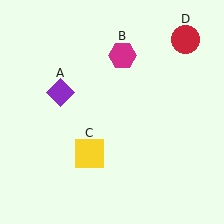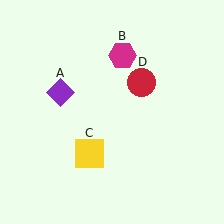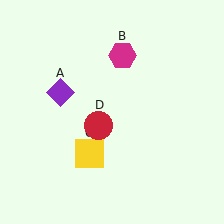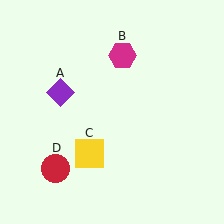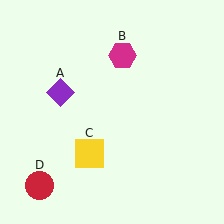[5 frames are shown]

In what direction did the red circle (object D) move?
The red circle (object D) moved down and to the left.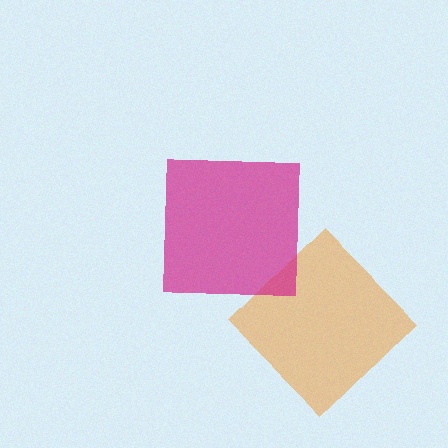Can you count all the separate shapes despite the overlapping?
Yes, there are 2 separate shapes.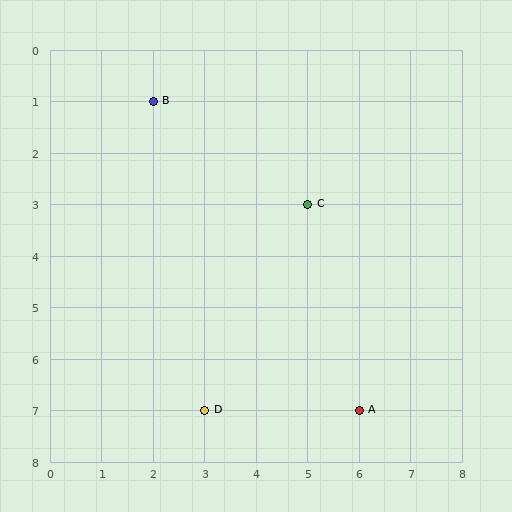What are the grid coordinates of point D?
Point D is at grid coordinates (3, 7).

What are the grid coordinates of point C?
Point C is at grid coordinates (5, 3).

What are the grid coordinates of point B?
Point B is at grid coordinates (2, 1).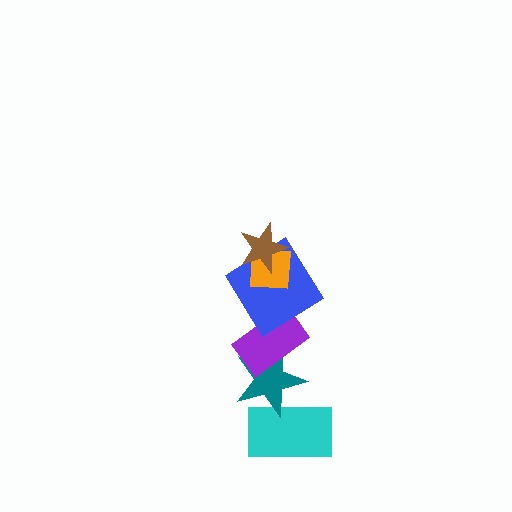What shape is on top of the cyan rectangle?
The teal star is on top of the cyan rectangle.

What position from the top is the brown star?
The brown star is 1st from the top.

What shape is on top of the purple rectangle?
The blue diamond is on top of the purple rectangle.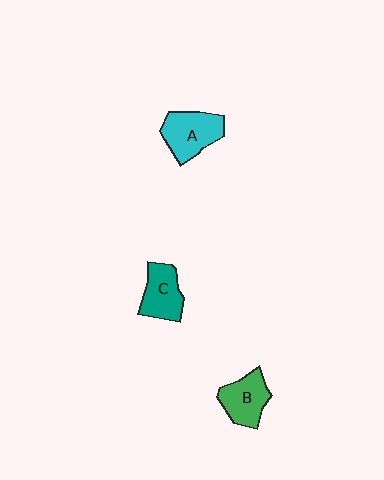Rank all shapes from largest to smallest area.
From largest to smallest: A (cyan), B (green), C (teal).